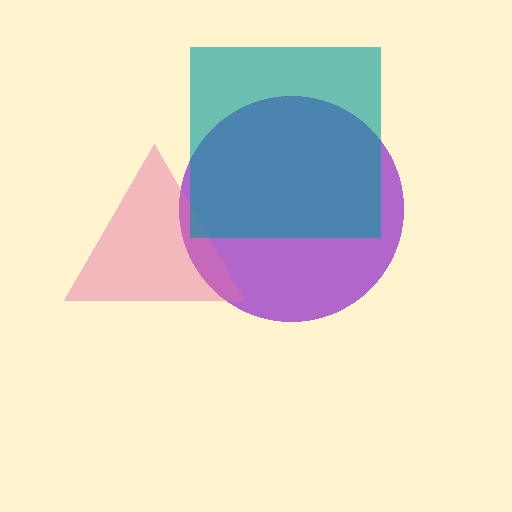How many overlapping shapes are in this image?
There are 3 overlapping shapes in the image.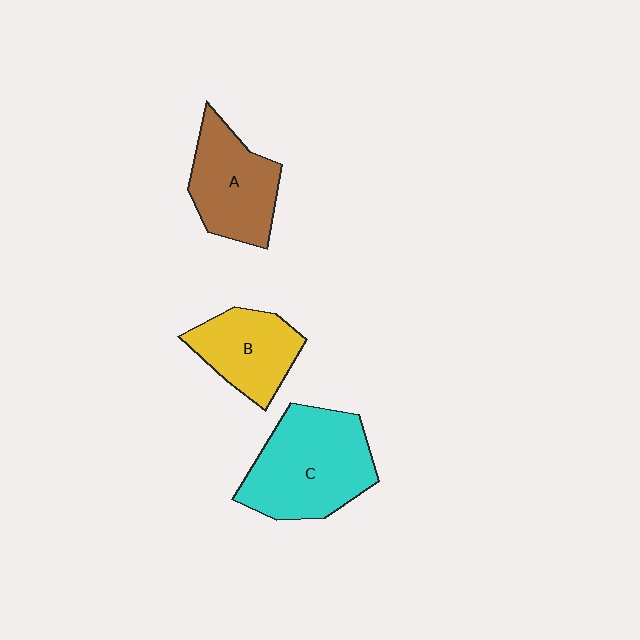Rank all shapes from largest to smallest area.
From largest to smallest: C (cyan), A (brown), B (yellow).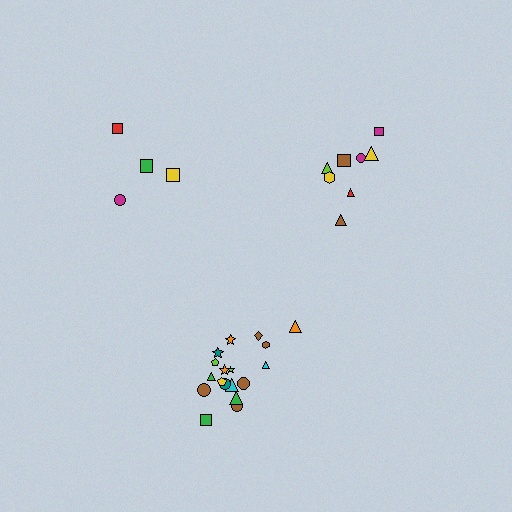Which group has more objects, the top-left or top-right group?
The top-right group.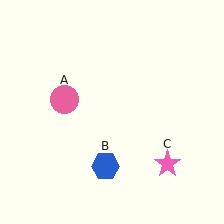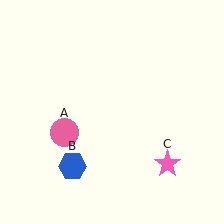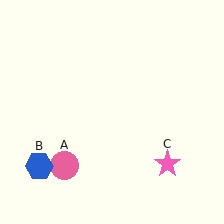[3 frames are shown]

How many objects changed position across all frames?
2 objects changed position: pink circle (object A), blue hexagon (object B).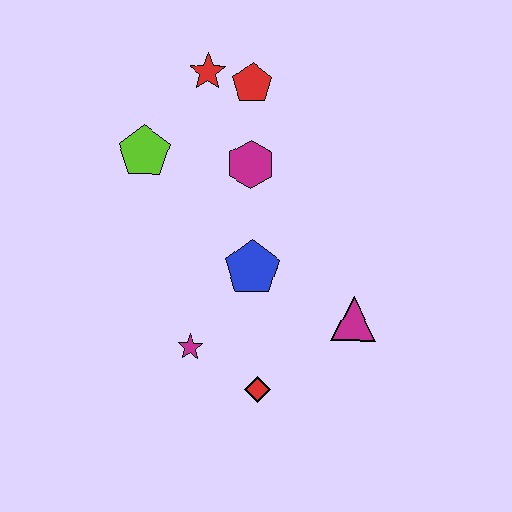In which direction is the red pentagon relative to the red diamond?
The red pentagon is above the red diamond.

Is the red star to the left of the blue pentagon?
Yes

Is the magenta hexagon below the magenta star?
No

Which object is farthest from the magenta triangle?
The red star is farthest from the magenta triangle.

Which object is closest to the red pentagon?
The red star is closest to the red pentagon.